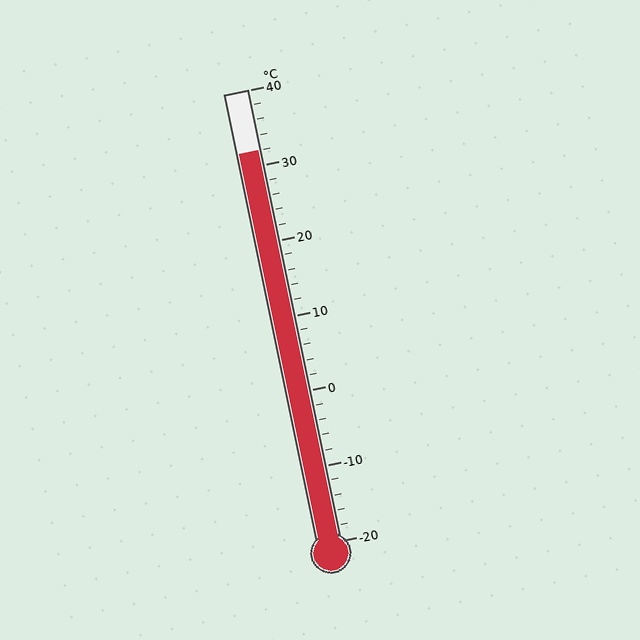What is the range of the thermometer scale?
The thermometer scale ranges from -20°C to 40°C.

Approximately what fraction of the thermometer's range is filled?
The thermometer is filled to approximately 85% of its range.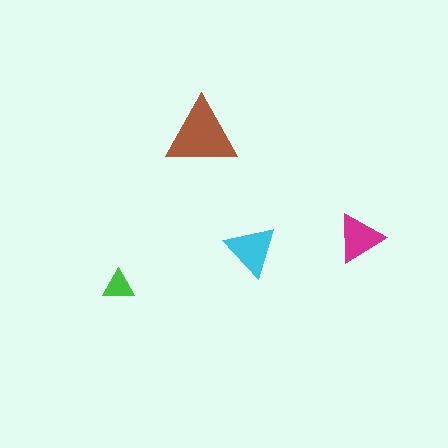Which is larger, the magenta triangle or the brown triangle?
The brown one.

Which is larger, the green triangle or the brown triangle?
The brown one.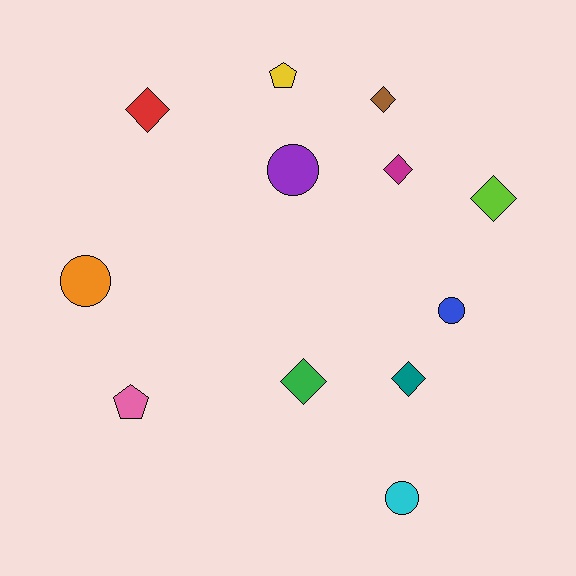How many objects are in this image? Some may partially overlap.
There are 12 objects.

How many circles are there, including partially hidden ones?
There are 4 circles.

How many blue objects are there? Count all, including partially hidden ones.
There is 1 blue object.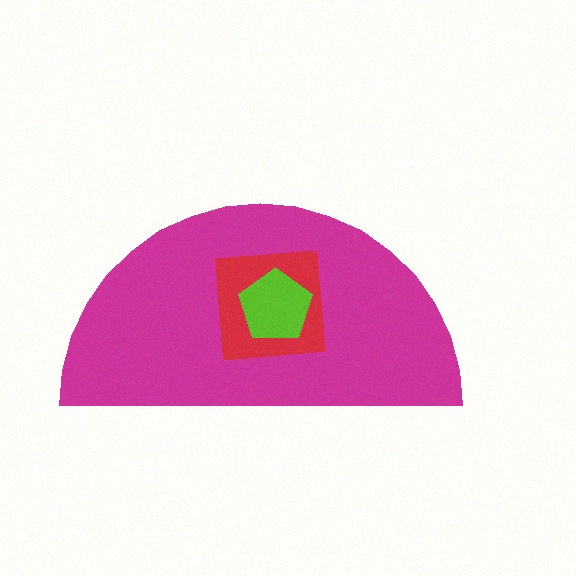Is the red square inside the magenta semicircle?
Yes.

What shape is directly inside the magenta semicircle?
The red square.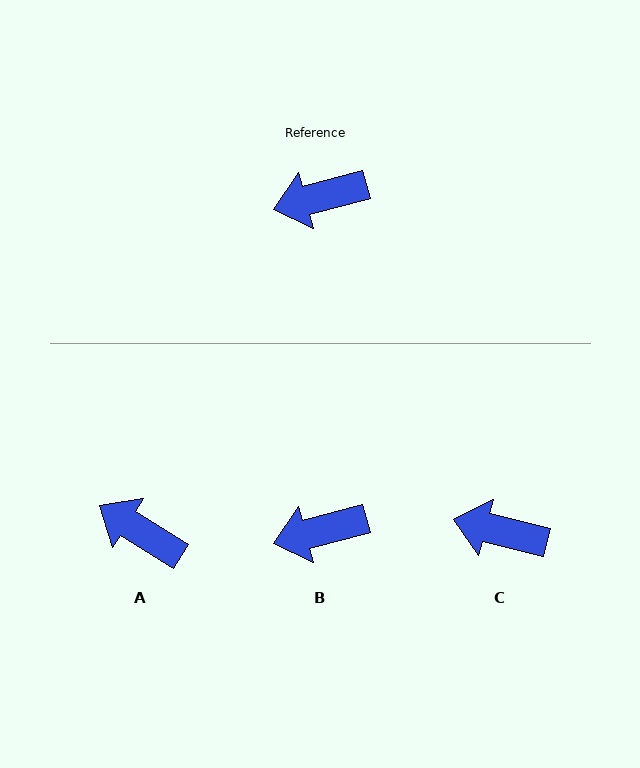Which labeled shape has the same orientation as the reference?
B.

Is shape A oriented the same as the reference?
No, it is off by about 47 degrees.